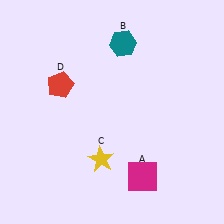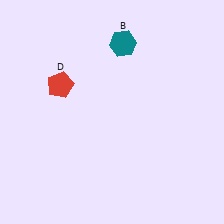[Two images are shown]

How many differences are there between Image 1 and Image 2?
There are 2 differences between the two images.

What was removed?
The yellow star (C), the magenta square (A) were removed in Image 2.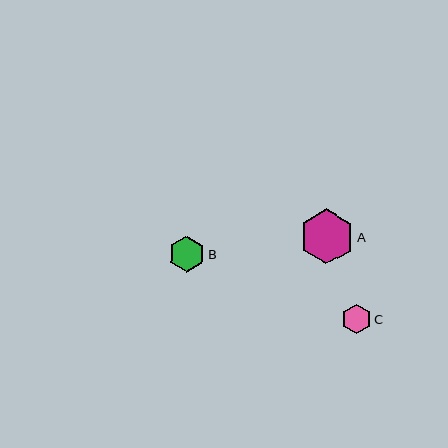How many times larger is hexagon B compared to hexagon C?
Hexagon B is approximately 1.2 times the size of hexagon C.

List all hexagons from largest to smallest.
From largest to smallest: A, B, C.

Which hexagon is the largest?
Hexagon A is the largest with a size of approximately 55 pixels.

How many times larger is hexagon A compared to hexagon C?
Hexagon A is approximately 1.9 times the size of hexagon C.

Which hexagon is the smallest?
Hexagon C is the smallest with a size of approximately 29 pixels.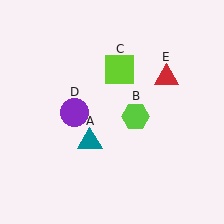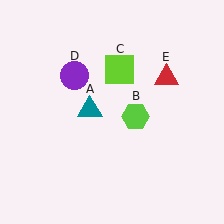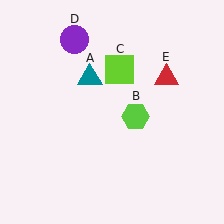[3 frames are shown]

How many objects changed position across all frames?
2 objects changed position: teal triangle (object A), purple circle (object D).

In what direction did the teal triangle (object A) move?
The teal triangle (object A) moved up.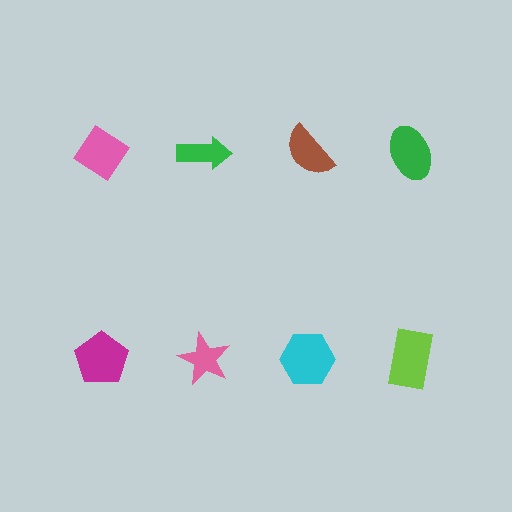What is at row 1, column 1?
A pink diamond.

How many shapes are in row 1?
4 shapes.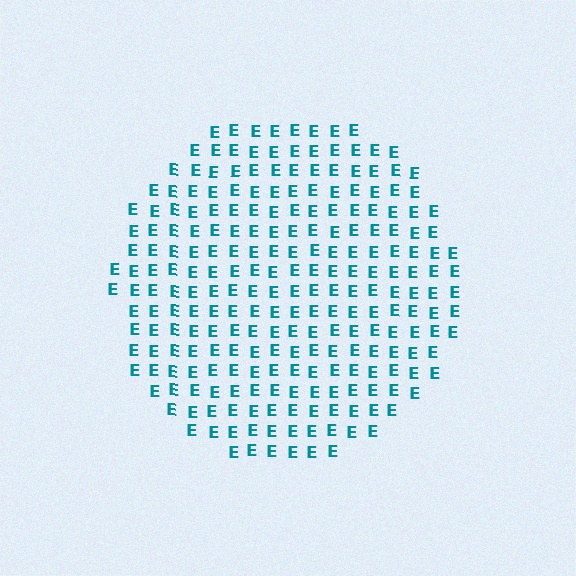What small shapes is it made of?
It is made of small letter E's.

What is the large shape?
The large shape is a circle.